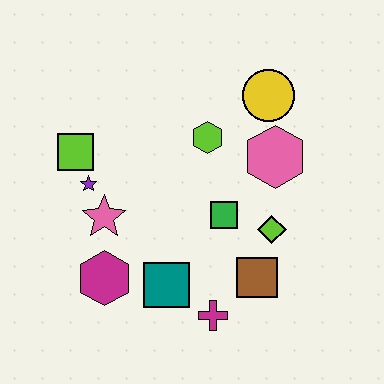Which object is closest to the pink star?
The purple star is closest to the pink star.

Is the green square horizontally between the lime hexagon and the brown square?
Yes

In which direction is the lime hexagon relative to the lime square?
The lime hexagon is to the right of the lime square.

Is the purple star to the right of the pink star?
No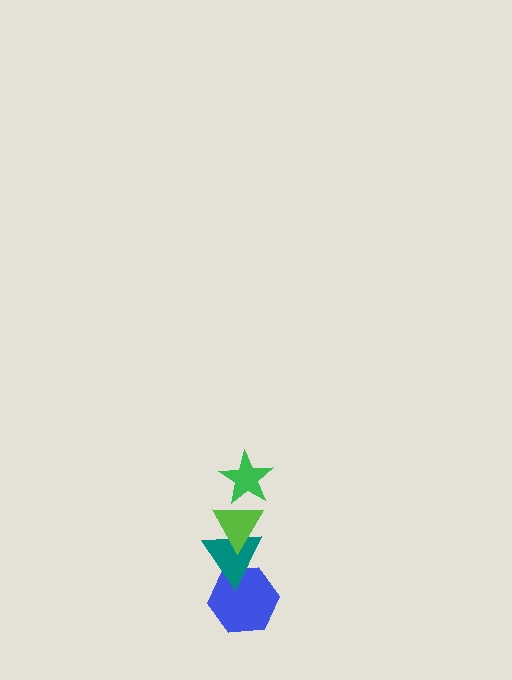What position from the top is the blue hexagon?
The blue hexagon is 4th from the top.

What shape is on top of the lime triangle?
The green star is on top of the lime triangle.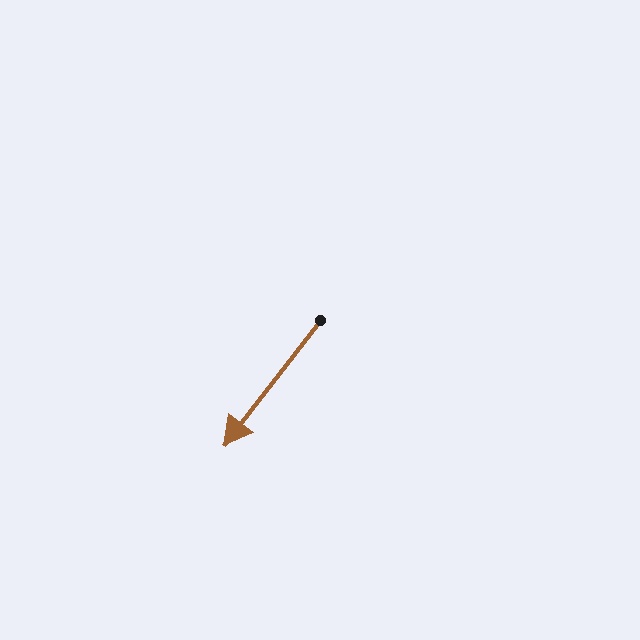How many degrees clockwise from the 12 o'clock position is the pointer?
Approximately 218 degrees.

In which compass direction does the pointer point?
Southwest.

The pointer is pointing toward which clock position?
Roughly 7 o'clock.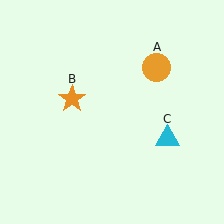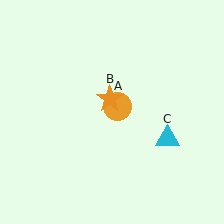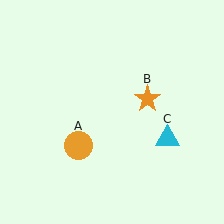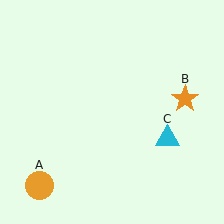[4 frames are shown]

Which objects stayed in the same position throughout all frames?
Cyan triangle (object C) remained stationary.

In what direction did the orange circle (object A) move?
The orange circle (object A) moved down and to the left.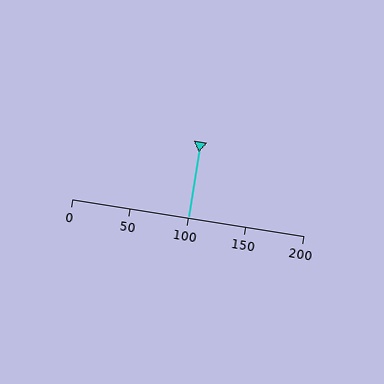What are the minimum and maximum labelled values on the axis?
The axis runs from 0 to 200.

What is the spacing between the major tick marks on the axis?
The major ticks are spaced 50 apart.